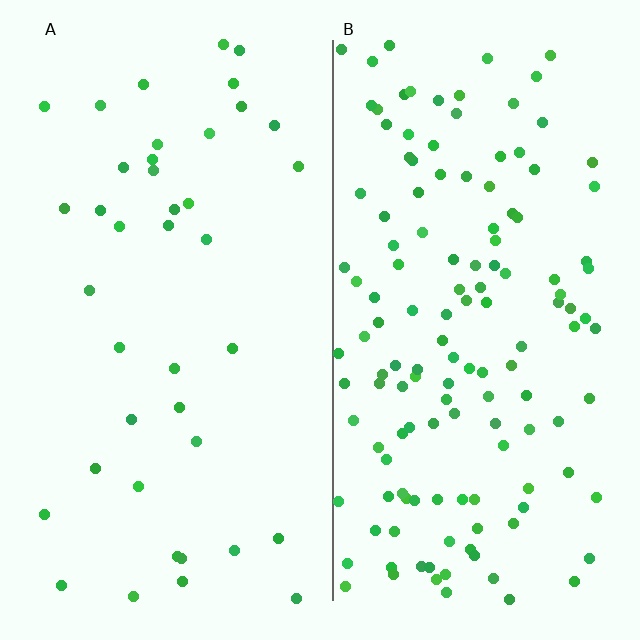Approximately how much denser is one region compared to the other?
Approximately 3.5× — region B over region A.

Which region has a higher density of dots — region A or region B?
B (the right).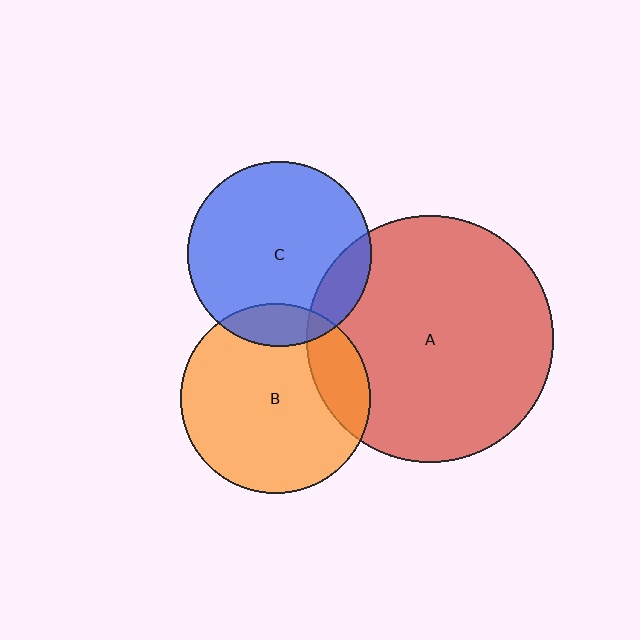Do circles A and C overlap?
Yes.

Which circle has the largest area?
Circle A (red).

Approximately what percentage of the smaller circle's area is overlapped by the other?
Approximately 15%.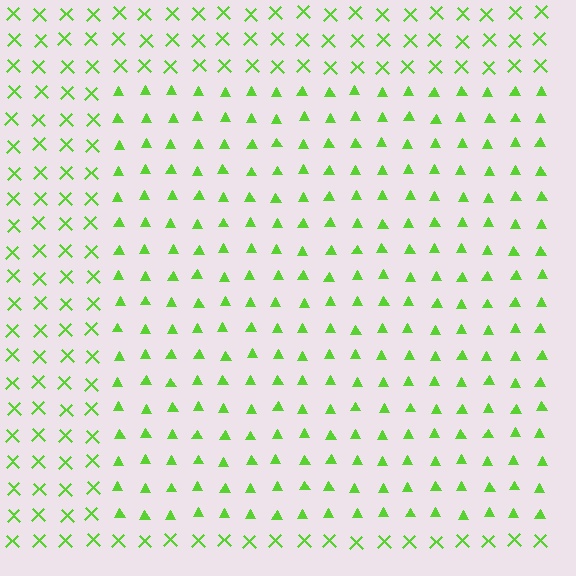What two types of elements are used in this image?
The image uses triangles inside the rectangle region and X marks outside it.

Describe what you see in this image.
The image is filled with small lime elements arranged in a uniform grid. A rectangle-shaped region contains triangles, while the surrounding area contains X marks. The boundary is defined purely by the change in element shape.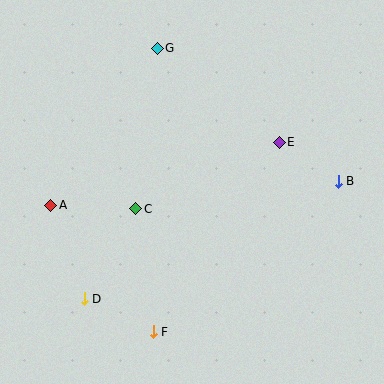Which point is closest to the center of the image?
Point C at (136, 209) is closest to the center.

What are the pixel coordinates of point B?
Point B is at (338, 181).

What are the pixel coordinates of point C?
Point C is at (136, 209).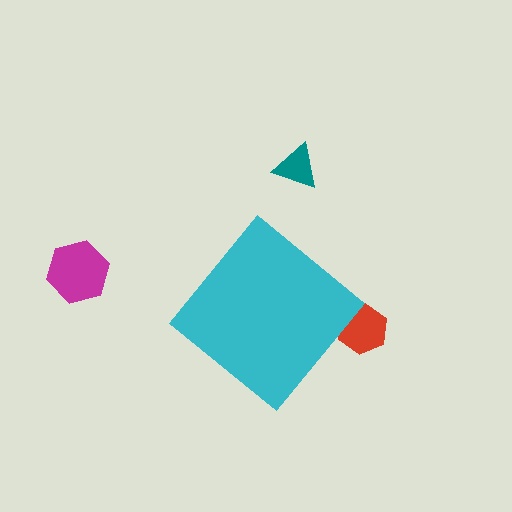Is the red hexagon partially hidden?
Yes, the red hexagon is partially hidden behind the cyan diamond.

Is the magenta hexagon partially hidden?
No, the magenta hexagon is fully visible.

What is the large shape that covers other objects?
A cyan diamond.